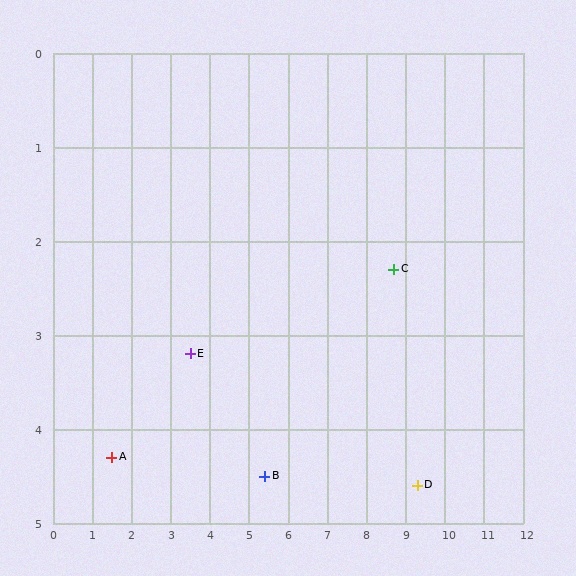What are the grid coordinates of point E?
Point E is at approximately (3.5, 3.2).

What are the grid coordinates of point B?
Point B is at approximately (5.4, 4.5).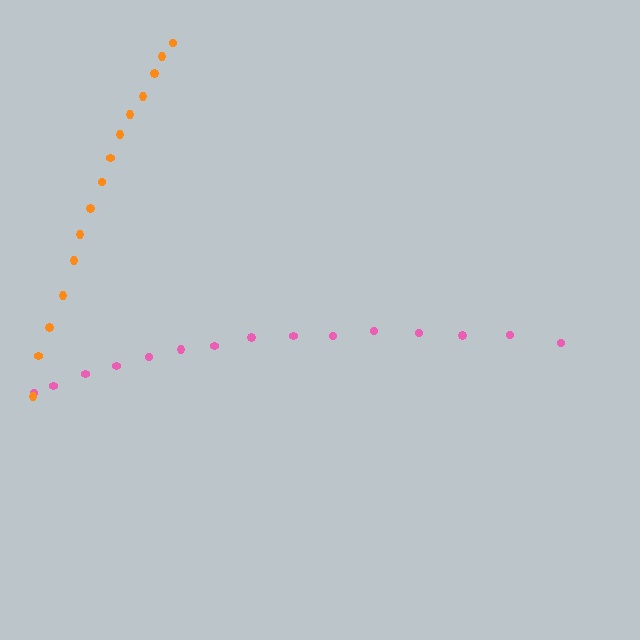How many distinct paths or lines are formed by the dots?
There are 2 distinct paths.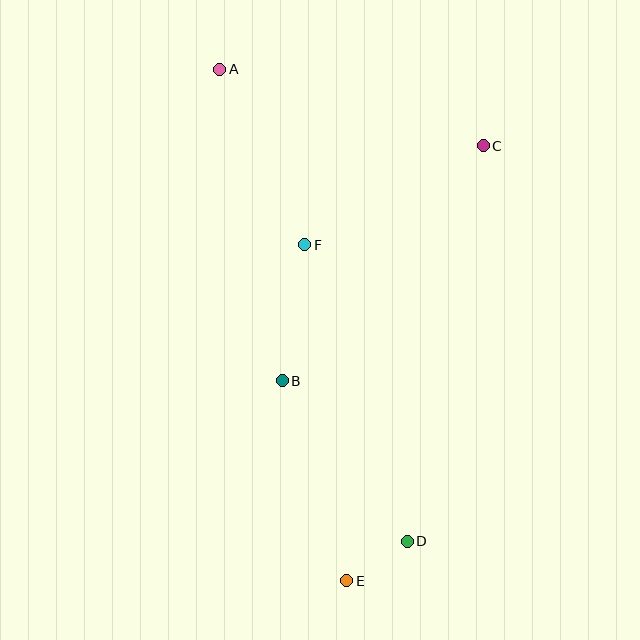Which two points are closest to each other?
Points D and E are closest to each other.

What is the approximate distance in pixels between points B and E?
The distance between B and E is approximately 210 pixels.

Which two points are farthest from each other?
Points A and E are farthest from each other.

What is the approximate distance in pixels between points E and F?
The distance between E and F is approximately 339 pixels.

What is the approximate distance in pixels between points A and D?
The distance between A and D is approximately 508 pixels.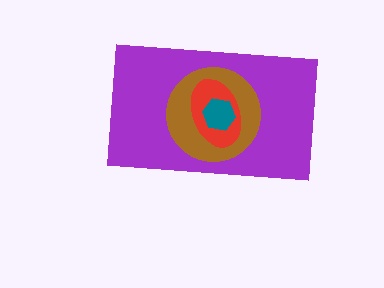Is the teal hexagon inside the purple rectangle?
Yes.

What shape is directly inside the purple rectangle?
The brown circle.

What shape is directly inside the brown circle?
The red ellipse.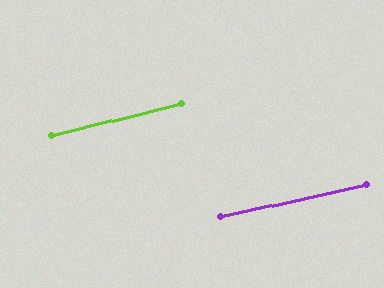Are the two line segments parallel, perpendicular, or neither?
Parallel — their directions differ by only 1.4°.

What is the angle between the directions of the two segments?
Approximately 1 degree.